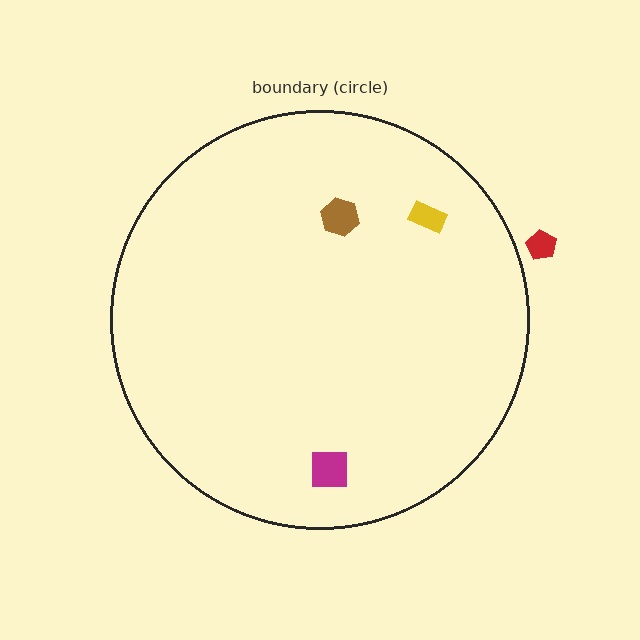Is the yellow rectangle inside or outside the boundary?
Inside.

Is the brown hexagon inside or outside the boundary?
Inside.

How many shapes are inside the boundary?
3 inside, 1 outside.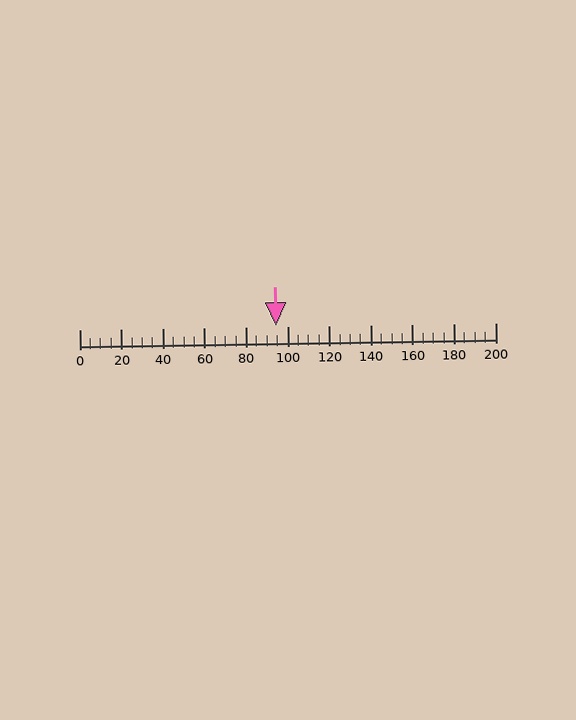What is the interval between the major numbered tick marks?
The major tick marks are spaced 20 units apart.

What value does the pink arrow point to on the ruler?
The pink arrow points to approximately 95.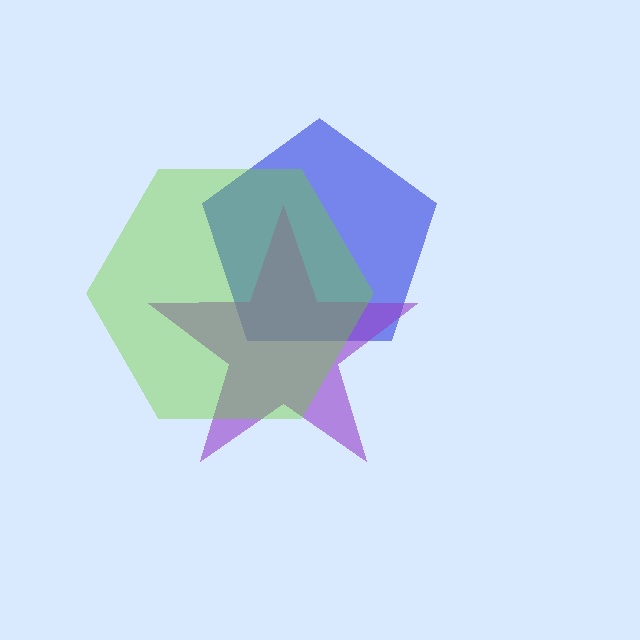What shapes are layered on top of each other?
The layered shapes are: a blue pentagon, a purple star, a lime hexagon.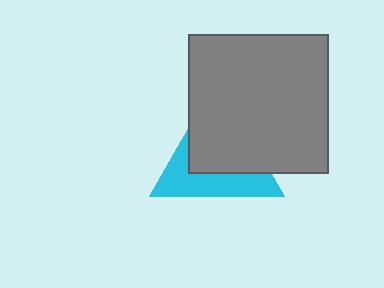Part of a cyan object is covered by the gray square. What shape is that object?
It is a triangle.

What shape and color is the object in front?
The object in front is a gray square.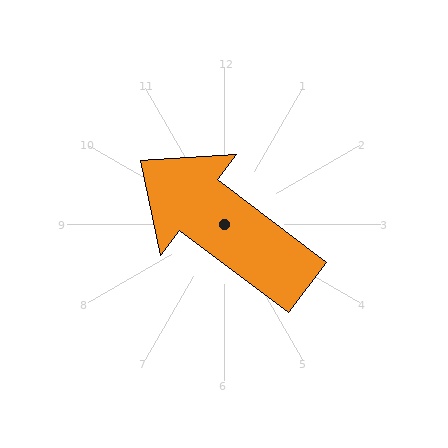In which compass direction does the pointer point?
Northwest.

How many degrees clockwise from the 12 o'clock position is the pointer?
Approximately 307 degrees.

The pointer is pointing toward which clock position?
Roughly 10 o'clock.